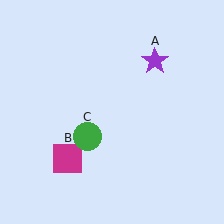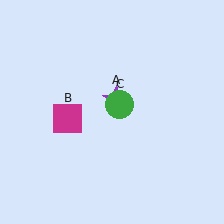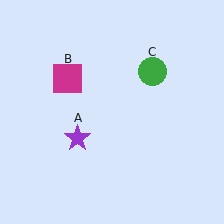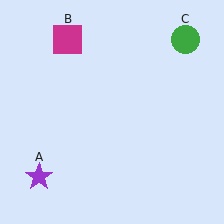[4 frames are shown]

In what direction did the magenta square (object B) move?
The magenta square (object B) moved up.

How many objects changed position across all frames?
3 objects changed position: purple star (object A), magenta square (object B), green circle (object C).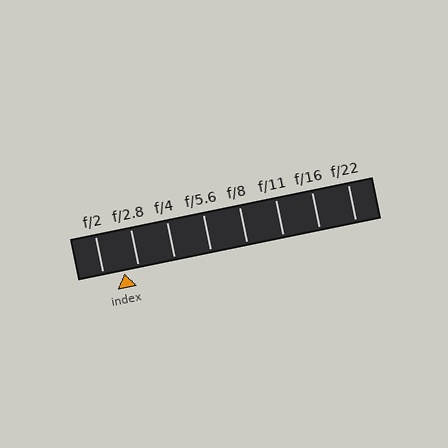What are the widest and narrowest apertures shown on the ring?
The widest aperture shown is f/2 and the narrowest is f/22.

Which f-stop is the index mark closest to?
The index mark is closest to f/2.8.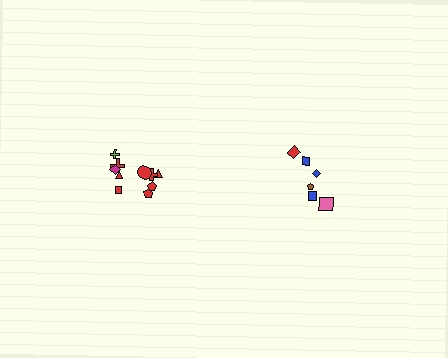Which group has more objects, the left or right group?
The left group.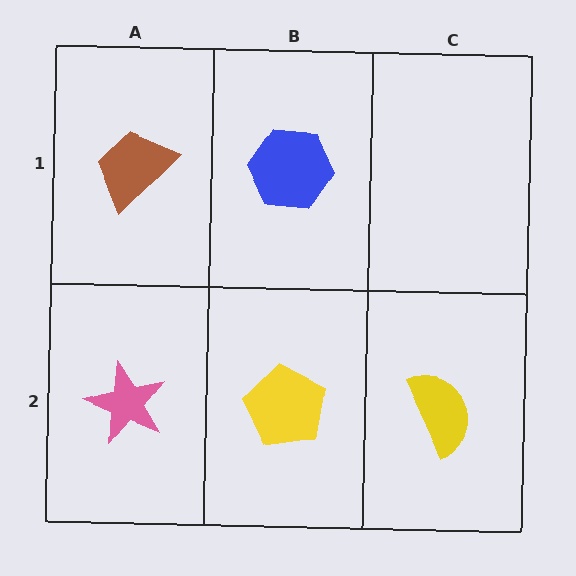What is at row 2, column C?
A yellow semicircle.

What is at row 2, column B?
A yellow pentagon.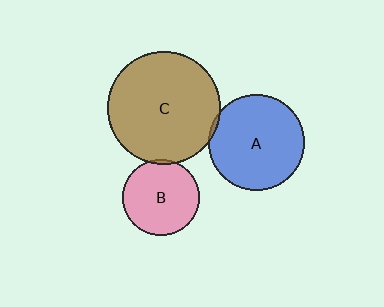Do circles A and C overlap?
Yes.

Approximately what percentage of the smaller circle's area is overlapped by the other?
Approximately 5%.